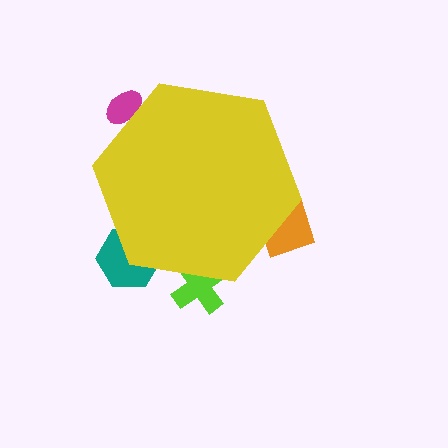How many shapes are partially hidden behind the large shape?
4 shapes are partially hidden.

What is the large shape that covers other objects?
A yellow hexagon.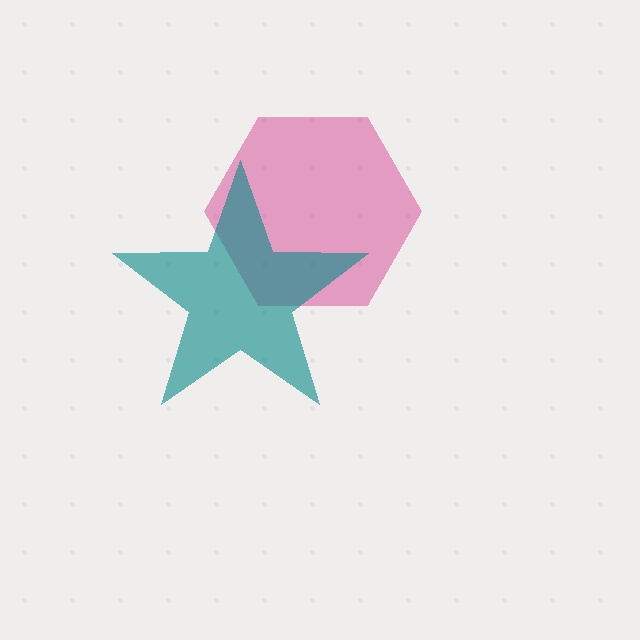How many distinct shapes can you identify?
There are 2 distinct shapes: a magenta hexagon, a teal star.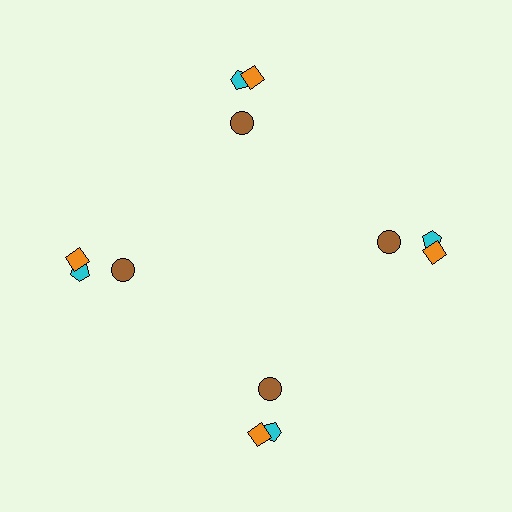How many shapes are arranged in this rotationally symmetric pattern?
There are 12 shapes, arranged in 4 groups of 3.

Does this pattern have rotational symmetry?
Yes, this pattern has 4-fold rotational symmetry. It looks the same after rotating 90 degrees around the center.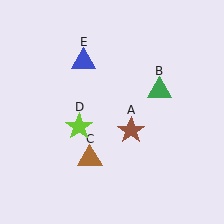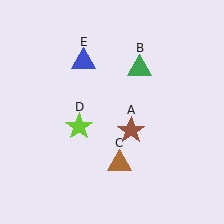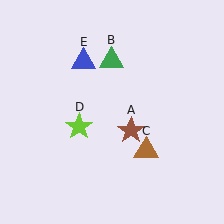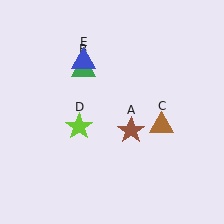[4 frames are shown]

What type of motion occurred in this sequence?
The green triangle (object B), brown triangle (object C) rotated counterclockwise around the center of the scene.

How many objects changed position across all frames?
2 objects changed position: green triangle (object B), brown triangle (object C).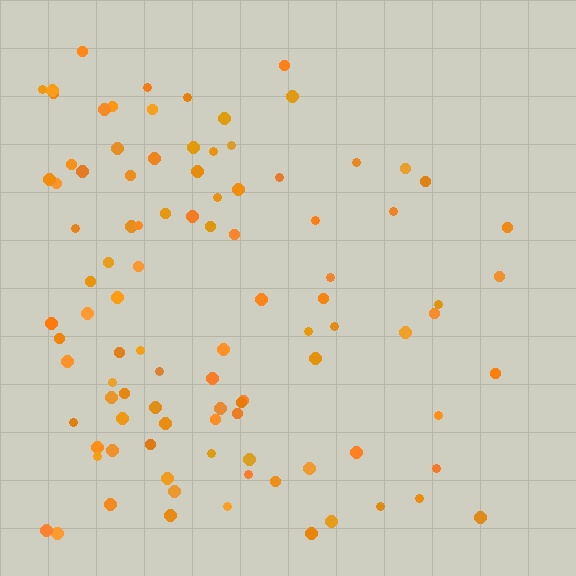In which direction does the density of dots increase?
From right to left, with the left side densest.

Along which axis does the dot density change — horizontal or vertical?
Horizontal.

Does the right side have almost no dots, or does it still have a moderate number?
Still a moderate number, just noticeably fewer than the left.